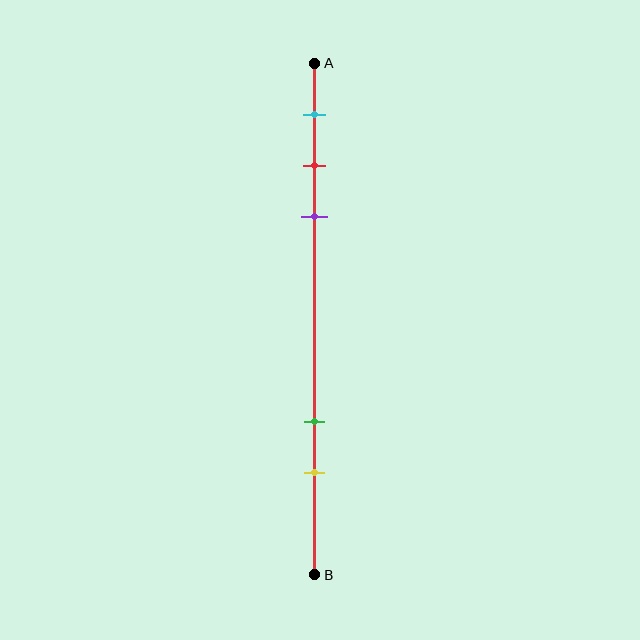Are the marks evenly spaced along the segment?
No, the marks are not evenly spaced.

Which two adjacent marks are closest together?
The red and purple marks are the closest adjacent pair.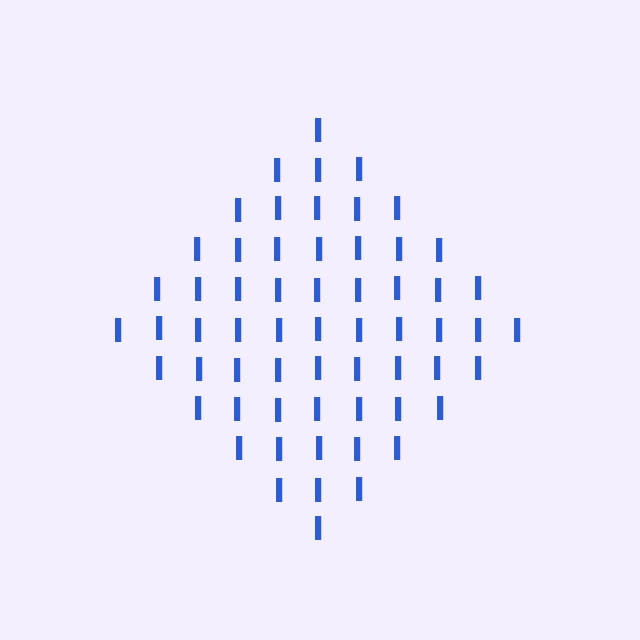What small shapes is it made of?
It is made of small letter I's.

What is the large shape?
The large shape is a diamond.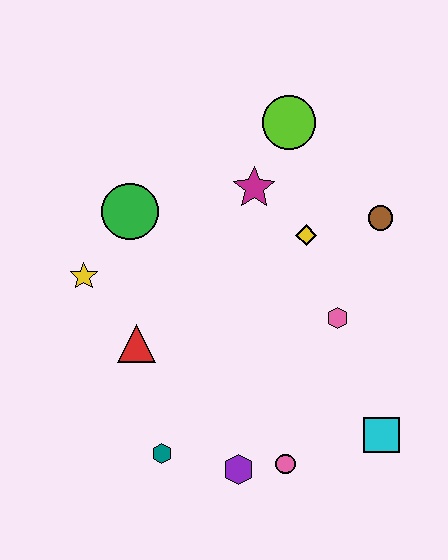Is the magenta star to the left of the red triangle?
No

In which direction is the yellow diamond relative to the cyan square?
The yellow diamond is above the cyan square.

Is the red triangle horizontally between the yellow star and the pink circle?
Yes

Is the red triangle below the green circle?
Yes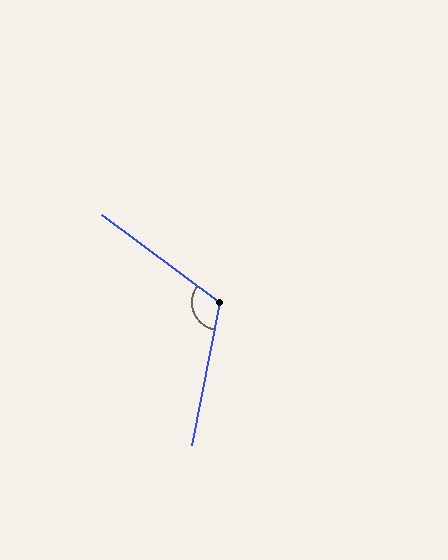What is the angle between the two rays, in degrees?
Approximately 115 degrees.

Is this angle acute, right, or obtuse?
It is obtuse.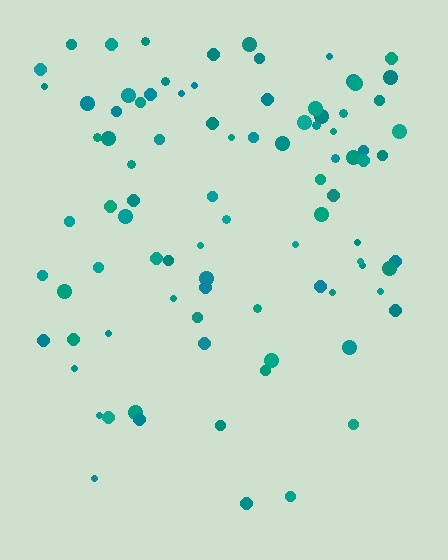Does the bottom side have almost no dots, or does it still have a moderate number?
Still a moderate number, just noticeably fewer than the top.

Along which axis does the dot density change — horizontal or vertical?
Vertical.